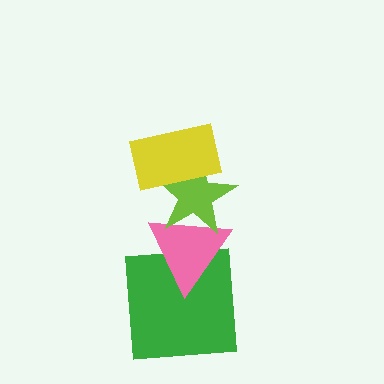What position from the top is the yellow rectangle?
The yellow rectangle is 1st from the top.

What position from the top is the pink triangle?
The pink triangle is 3rd from the top.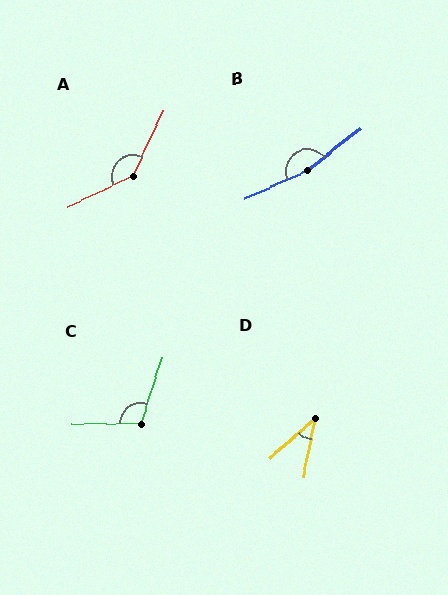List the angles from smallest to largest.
D (38°), C (108°), A (140°), B (165°).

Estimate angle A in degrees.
Approximately 140 degrees.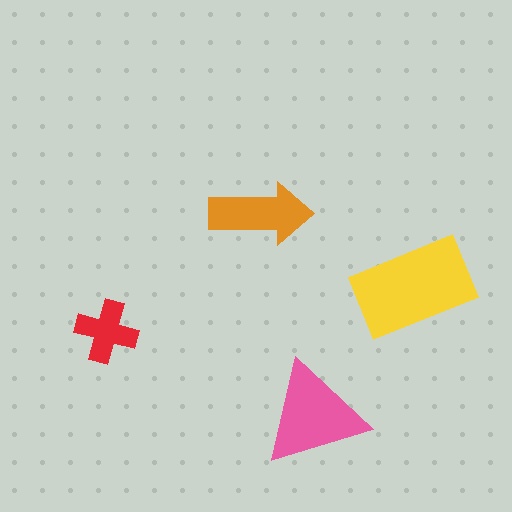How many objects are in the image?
There are 4 objects in the image.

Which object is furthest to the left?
The red cross is leftmost.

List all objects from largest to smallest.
The yellow rectangle, the pink triangle, the orange arrow, the red cross.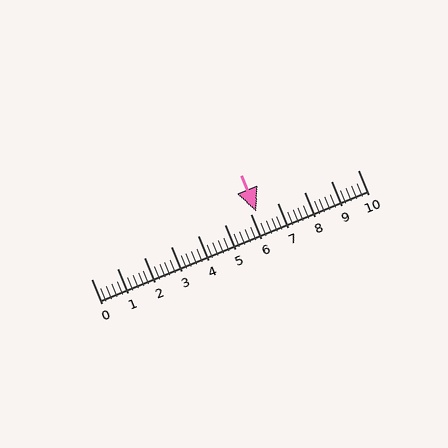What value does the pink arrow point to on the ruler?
The pink arrow points to approximately 6.2.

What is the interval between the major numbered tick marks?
The major tick marks are spaced 1 units apart.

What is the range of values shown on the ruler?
The ruler shows values from 0 to 10.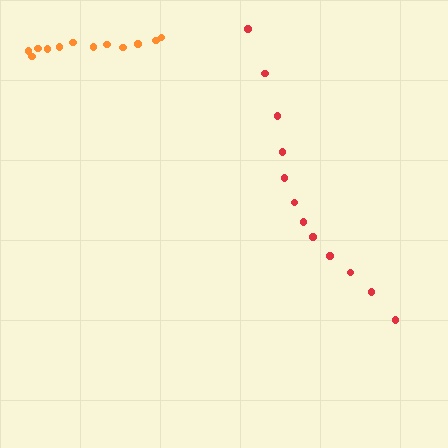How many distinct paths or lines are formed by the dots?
There are 2 distinct paths.